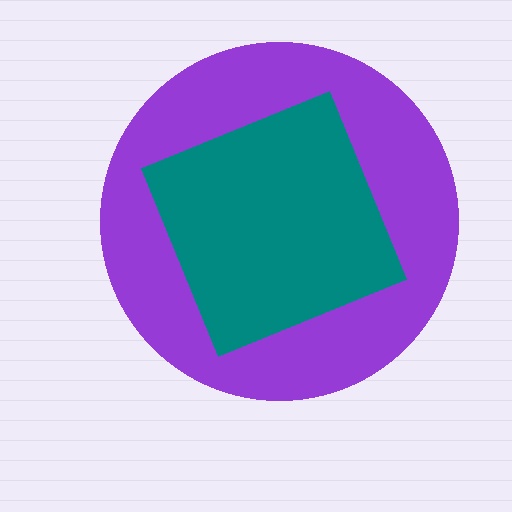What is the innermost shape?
The teal square.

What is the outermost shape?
The purple circle.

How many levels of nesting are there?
2.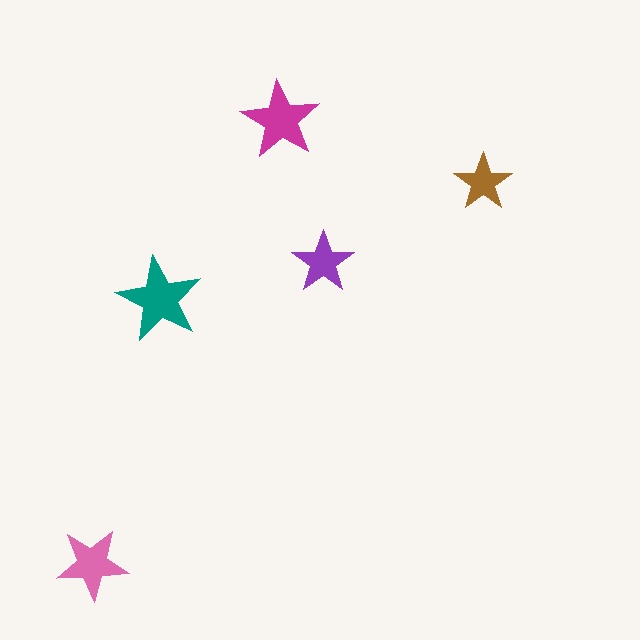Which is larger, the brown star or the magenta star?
The magenta one.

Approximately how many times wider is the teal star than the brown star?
About 1.5 times wider.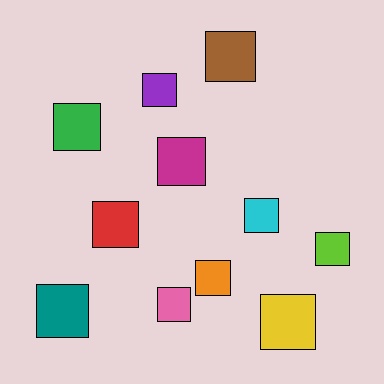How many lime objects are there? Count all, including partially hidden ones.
There is 1 lime object.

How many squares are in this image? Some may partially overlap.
There are 11 squares.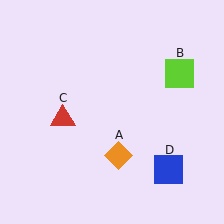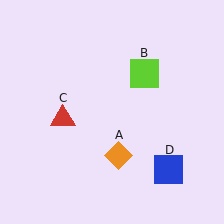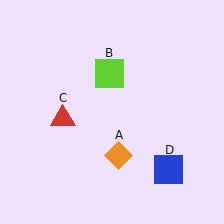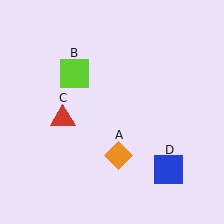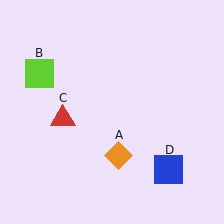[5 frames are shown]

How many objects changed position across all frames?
1 object changed position: lime square (object B).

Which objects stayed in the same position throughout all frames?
Orange diamond (object A) and red triangle (object C) and blue square (object D) remained stationary.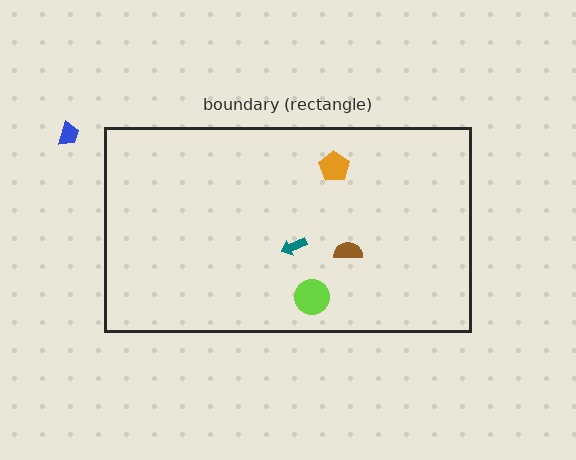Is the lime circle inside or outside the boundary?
Inside.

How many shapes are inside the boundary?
4 inside, 1 outside.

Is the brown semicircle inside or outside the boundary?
Inside.